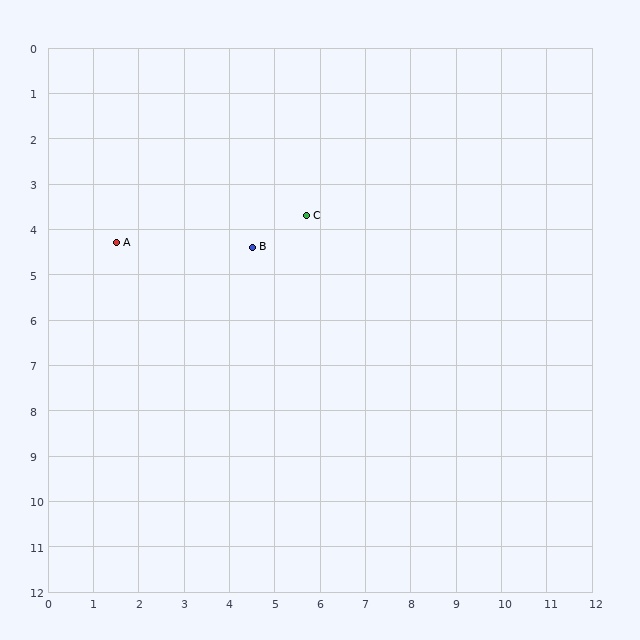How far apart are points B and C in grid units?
Points B and C are about 1.4 grid units apart.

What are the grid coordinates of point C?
Point C is at approximately (5.7, 3.7).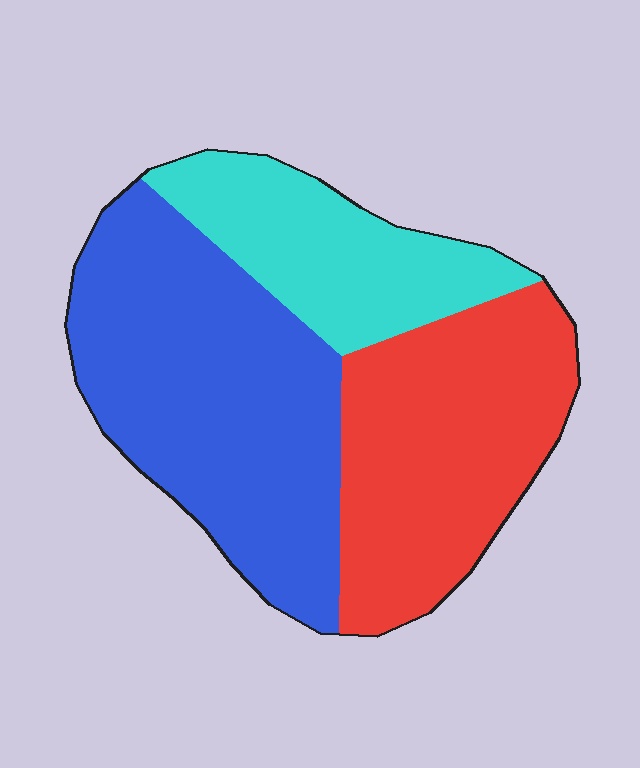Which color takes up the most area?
Blue, at roughly 45%.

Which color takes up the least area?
Cyan, at roughly 20%.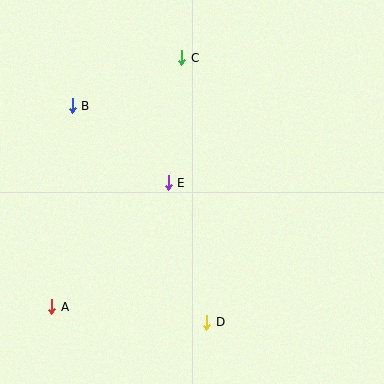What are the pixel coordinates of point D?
Point D is at (207, 322).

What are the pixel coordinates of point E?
Point E is at (168, 183).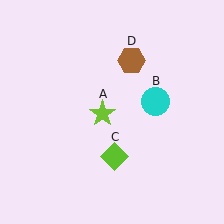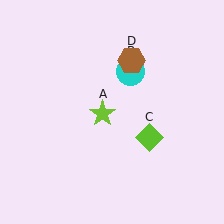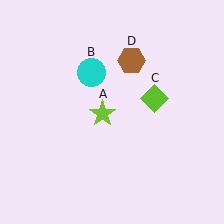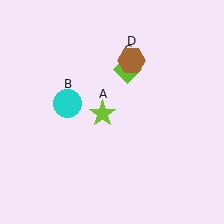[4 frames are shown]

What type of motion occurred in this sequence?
The cyan circle (object B), lime diamond (object C) rotated counterclockwise around the center of the scene.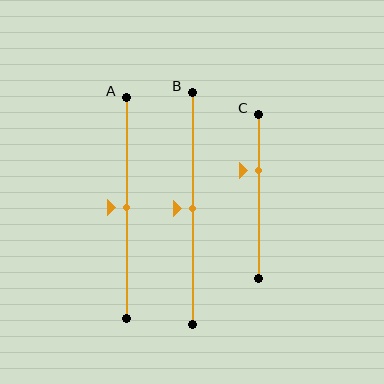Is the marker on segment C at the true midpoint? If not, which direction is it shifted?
No, the marker on segment C is shifted upward by about 16% of the segment length.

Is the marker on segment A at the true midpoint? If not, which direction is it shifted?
Yes, the marker on segment A is at the true midpoint.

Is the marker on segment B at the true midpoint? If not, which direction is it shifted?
Yes, the marker on segment B is at the true midpoint.